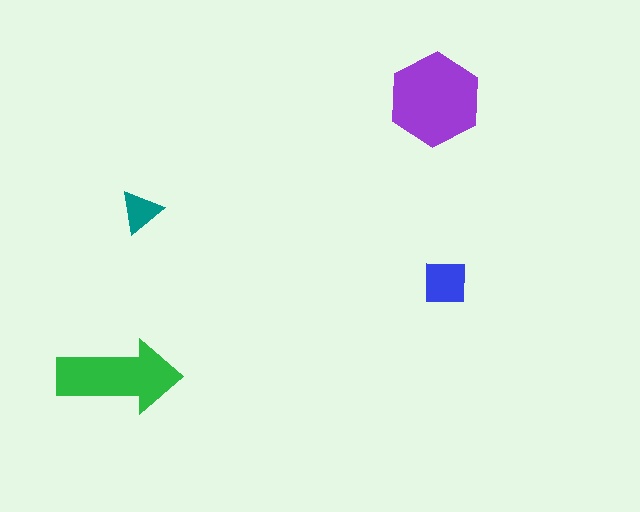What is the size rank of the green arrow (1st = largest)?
2nd.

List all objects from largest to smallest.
The purple hexagon, the green arrow, the blue square, the teal triangle.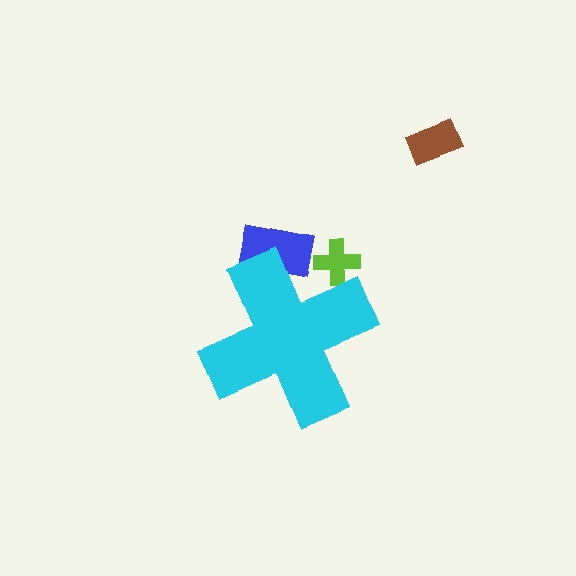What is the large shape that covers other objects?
A cyan cross.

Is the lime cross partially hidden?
Yes, the lime cross is partially hidden behind the cyan cross.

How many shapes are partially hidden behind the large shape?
2 shapes are partially hidden.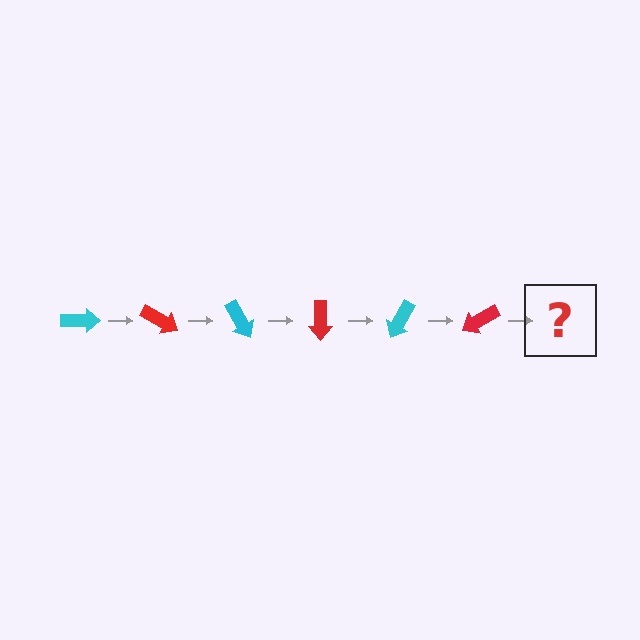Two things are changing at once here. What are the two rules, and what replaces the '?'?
The two rules are that it rotates 30 degrees each step and the color cycles through cyan and red. The '?' should be a cyan arrow, rotated 180 degrees from the start.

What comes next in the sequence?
The next element should be a cyan arrow, rotated 180 degrees from the start.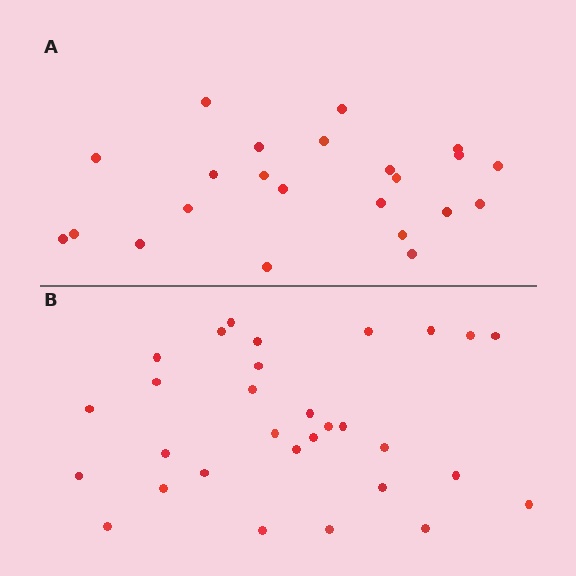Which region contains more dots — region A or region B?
Region B (the bottom region) has more dots.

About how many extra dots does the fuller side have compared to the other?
Region B has roughly 8 or so more dots than region A.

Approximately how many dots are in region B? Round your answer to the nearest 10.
About 30 dots.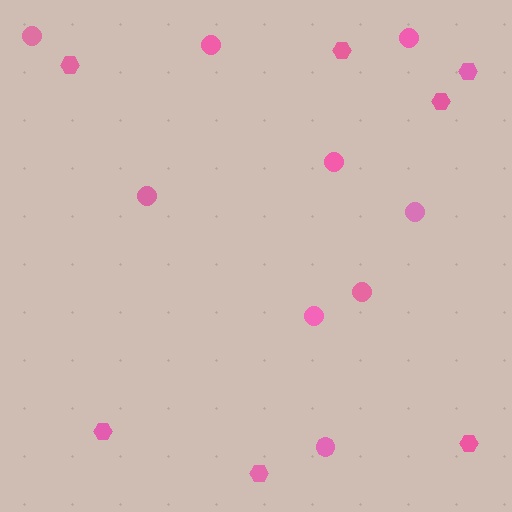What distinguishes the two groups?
There are 2 groups: one group of hexagons (7) and one group of circles (9).